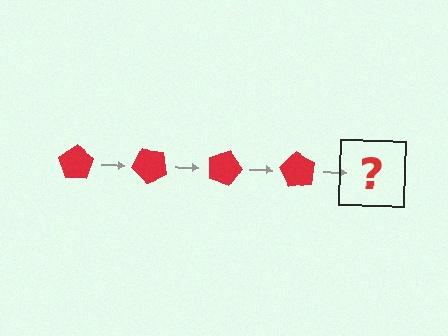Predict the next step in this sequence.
The next step is a red pentagon rotated 180 degrees.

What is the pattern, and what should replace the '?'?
The pattern is that the pentagon rotates 45 degrees each step. The '?' should be a red pentagon rotated 180 degrees.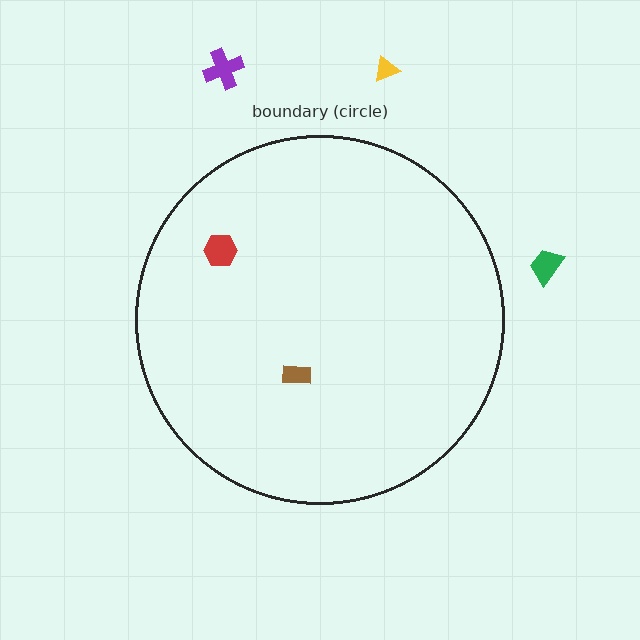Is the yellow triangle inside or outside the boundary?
Outside.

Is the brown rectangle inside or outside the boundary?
Inside.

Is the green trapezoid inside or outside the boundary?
Outside.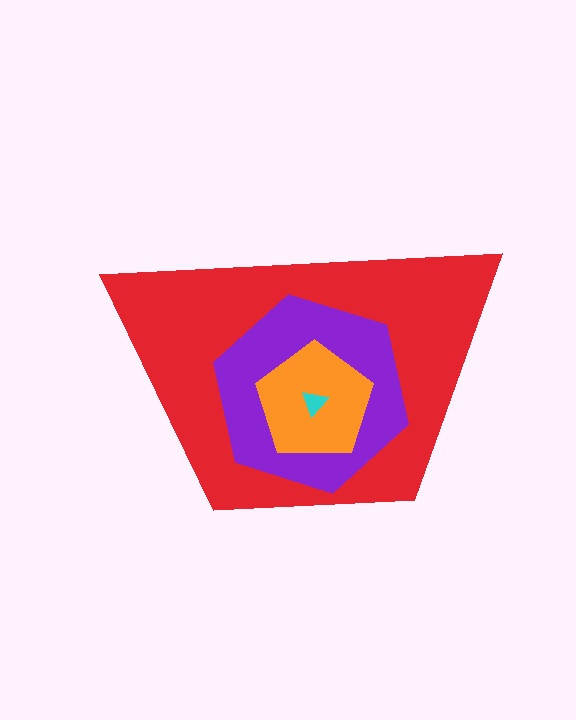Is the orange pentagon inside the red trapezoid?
Yes.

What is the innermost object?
The cyan triangle.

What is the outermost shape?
The red trapezoid.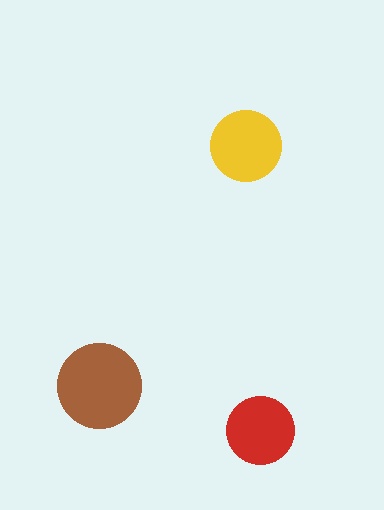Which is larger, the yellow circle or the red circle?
The yellow one.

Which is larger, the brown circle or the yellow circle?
The brown one.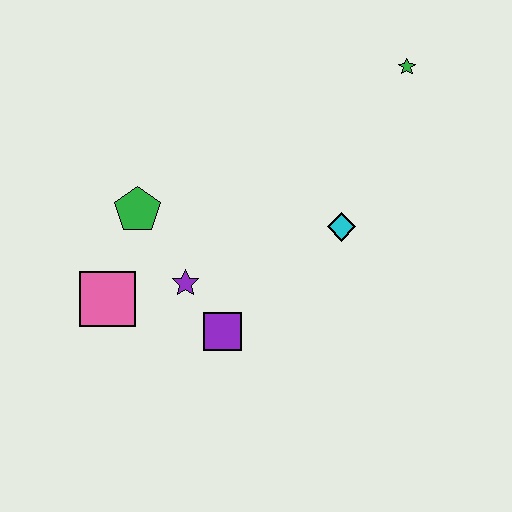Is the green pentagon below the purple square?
No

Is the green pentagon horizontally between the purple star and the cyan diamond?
No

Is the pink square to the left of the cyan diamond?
Yes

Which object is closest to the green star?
The cyan diamond is closest to the green star.